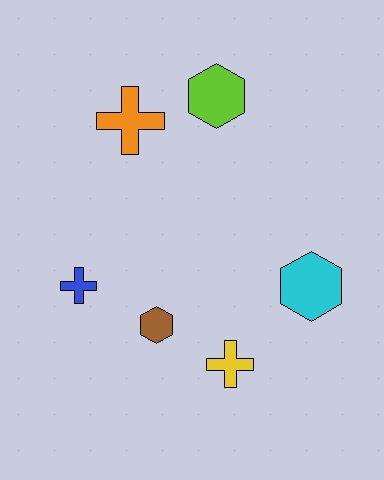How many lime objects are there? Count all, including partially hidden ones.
There is 1 lime object.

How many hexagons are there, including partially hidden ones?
There are 3 hexagons.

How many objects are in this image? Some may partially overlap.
There are 6 objects.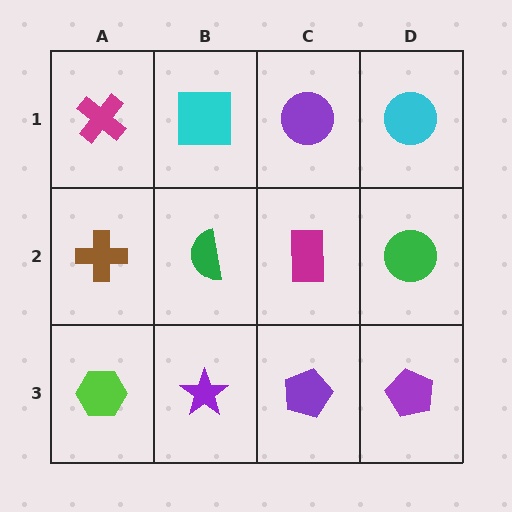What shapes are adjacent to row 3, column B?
A green semicircle (row 2, column B), a lime hexagon (row 3, column A), a purple pentagon (row 3, column C).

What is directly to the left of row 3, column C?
A purple star.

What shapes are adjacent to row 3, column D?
A green circle (row 2, column D), a purple pentagon (row 3, column C).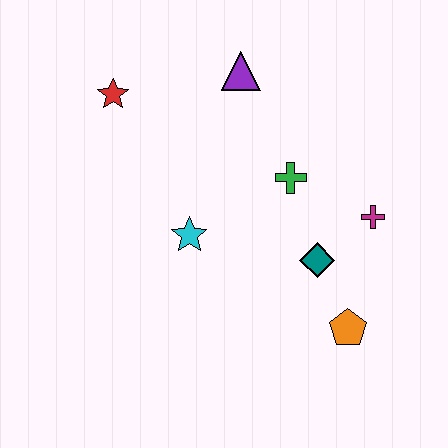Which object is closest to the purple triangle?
The green cross is closest to the purple triangle.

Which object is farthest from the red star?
The orange pentagon is farthest from the red star.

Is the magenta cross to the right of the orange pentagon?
Yes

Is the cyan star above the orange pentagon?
Yes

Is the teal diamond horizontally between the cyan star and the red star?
No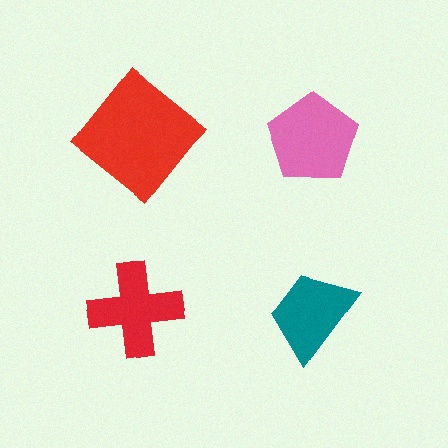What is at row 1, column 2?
A pink pentagon.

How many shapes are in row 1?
2 shapes.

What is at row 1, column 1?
A red diamond.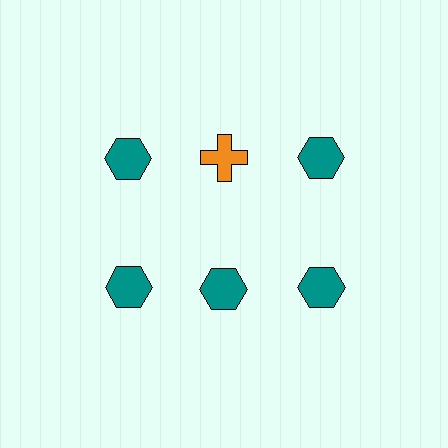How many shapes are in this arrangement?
There are 6 shapes arranged in a grid pattern.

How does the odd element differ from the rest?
It differs in both color (orange instead of teal) and shape (cross instead of hexagon).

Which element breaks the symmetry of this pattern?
The orange cross in the top row, second from left column breaks the symmetry. All other shapes are teal hexagons.